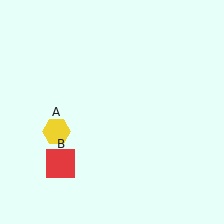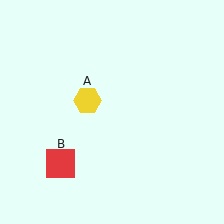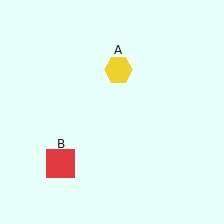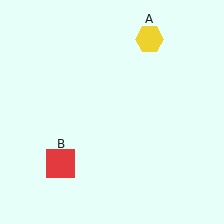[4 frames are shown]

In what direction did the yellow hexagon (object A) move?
The yellow hexagon (object A) moved up and to the right.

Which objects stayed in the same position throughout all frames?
Red square (object B) remained stationary.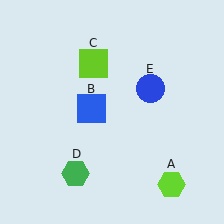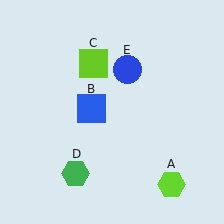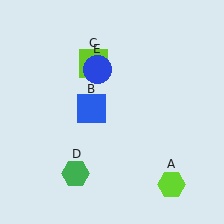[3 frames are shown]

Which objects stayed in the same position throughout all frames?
Lime hexagon (object A) and blue square (object B) and lime square (object C) and green hexagon (object D) remained stationary.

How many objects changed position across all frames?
1 object changed position: blue circle (object E).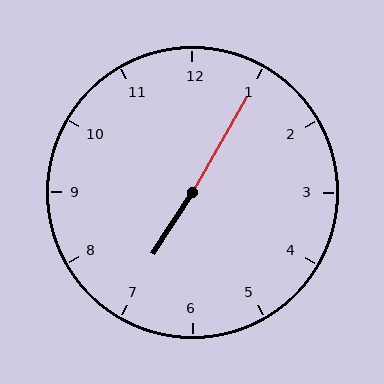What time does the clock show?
7:05.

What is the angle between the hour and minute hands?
Approximately 178 degrees.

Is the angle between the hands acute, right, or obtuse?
It is obtuse.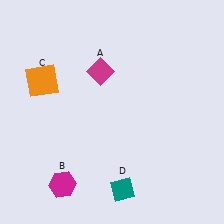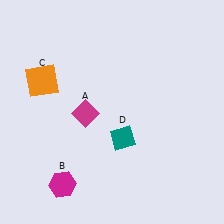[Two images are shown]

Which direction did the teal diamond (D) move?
The teal diamond (D) moved up.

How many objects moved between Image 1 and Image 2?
2 objects moved between the two images.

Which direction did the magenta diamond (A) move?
The magenta diamond (A) moved down.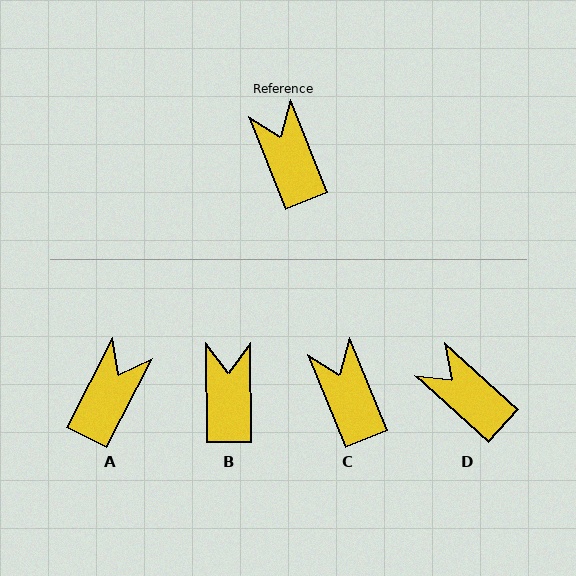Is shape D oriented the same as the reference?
No, it is off by about 26 degrees.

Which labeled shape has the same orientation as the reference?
C.